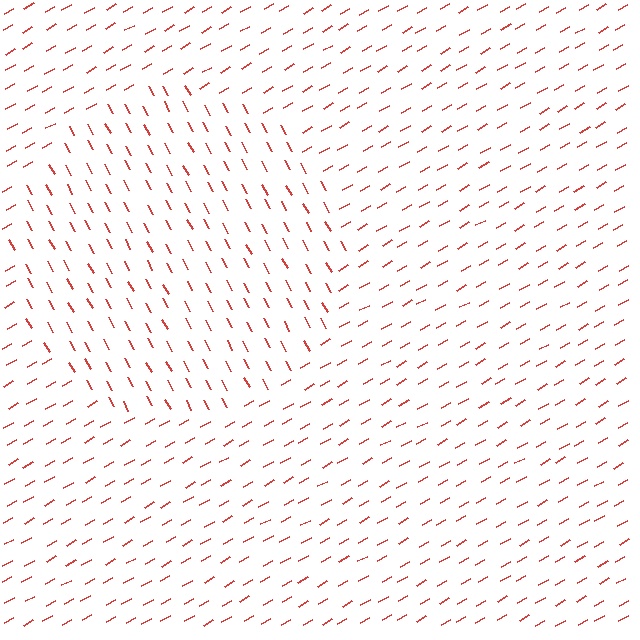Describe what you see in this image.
The image is filled with small red line segments. A circle region in the image has lines oriented differently from the surrounding lines, creating a visible texture boundary.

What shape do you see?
I see a circle.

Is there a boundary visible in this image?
Yes, there is a texture boundary formed by a change in line orientation.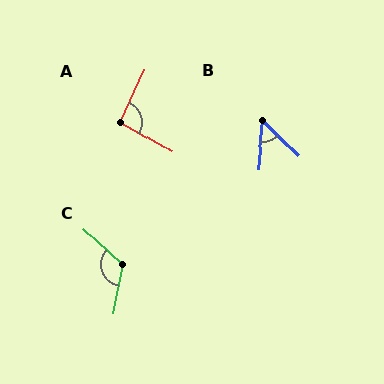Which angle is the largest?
C, at approximately 122 degrees.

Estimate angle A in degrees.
Approximately 96 degrees.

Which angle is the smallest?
B, at approximately 50 degrees.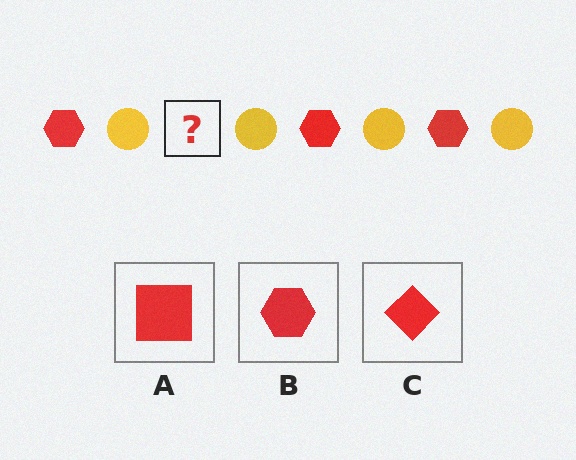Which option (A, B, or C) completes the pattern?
B.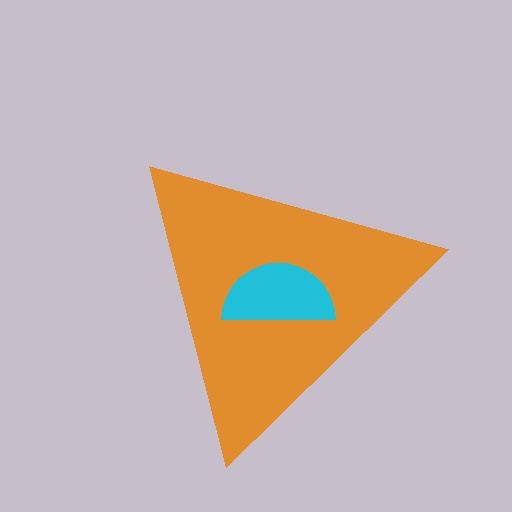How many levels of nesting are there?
2.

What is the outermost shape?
The orange triangle.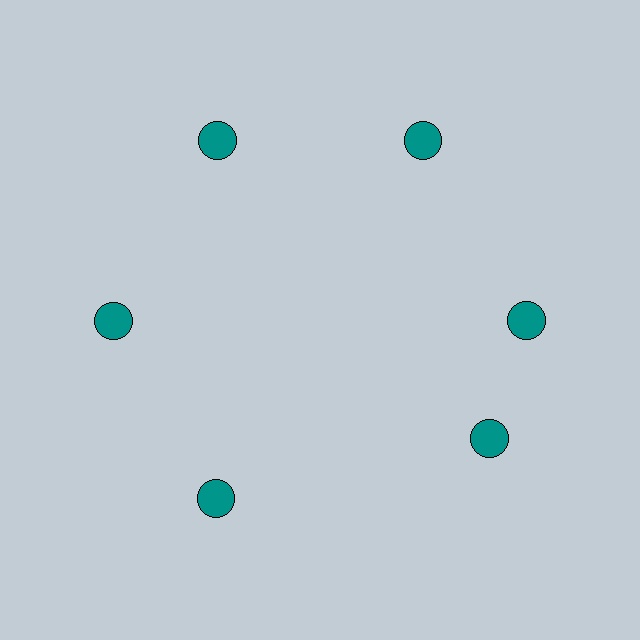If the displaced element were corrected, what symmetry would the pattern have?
It would have 6-fold rotational symmetry — the pattern would map onto itself every 60 degrees.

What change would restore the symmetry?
The symmetry would be restored by rotating it back into even spacing with its neighbors so that all 6 circles sit at equal angles and equal distance from the center.